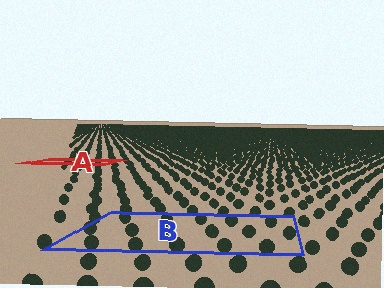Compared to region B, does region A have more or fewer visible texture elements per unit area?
Region A has more texture elements per unit area — they are packed more densely because it is farther away.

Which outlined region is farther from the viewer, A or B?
Region A is farther from the viewer — the texture elements inside it appear smaller and more densely packed.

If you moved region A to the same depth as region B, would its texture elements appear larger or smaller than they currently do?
They would appear larger. At a closer depth, the same texture elements are projected at a bigger on-screen size.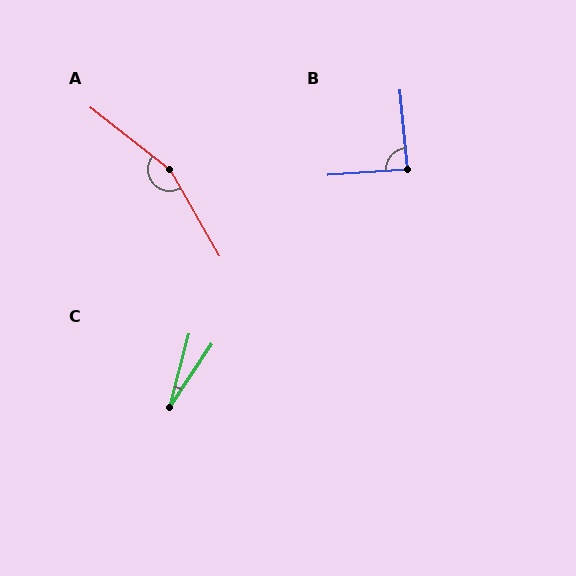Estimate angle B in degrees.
Approximately 88 degrees.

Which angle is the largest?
A, at approximately 158 degrees.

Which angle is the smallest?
C, at approximately 19 degrees.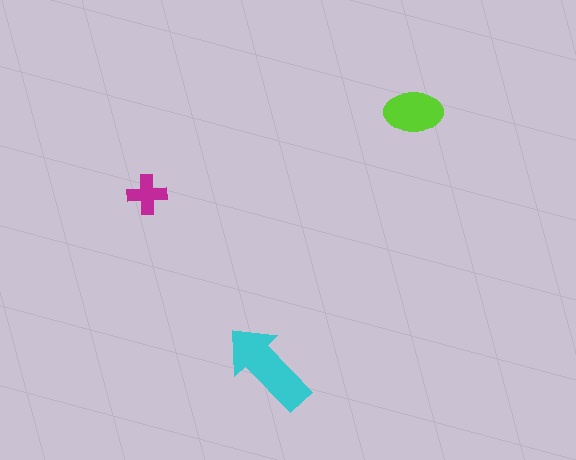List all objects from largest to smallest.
The cyan arrow, the lime ellipse, the magenta cross.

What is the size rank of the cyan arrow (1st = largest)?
1st.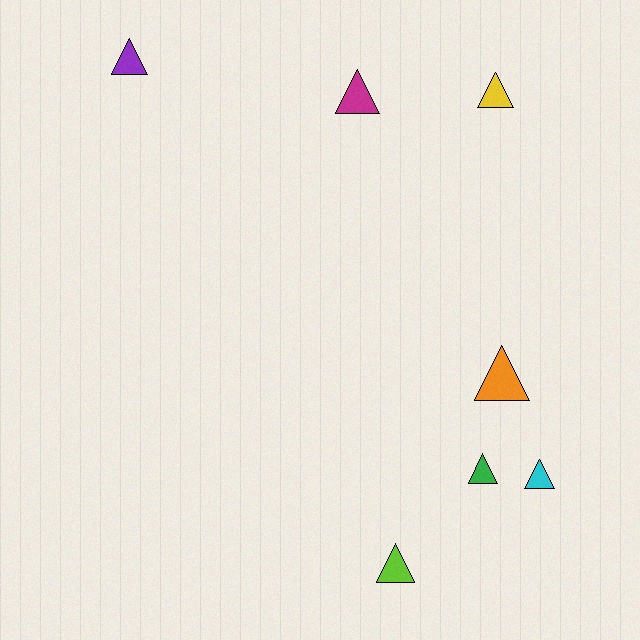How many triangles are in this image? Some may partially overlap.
There are 7 triangles.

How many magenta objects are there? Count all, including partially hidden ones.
There is 1 magenta object.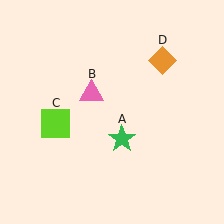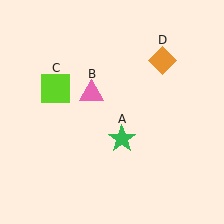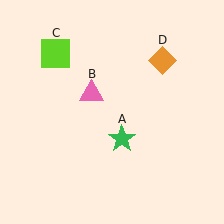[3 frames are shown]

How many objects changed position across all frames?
1 object changed position: lime square (object C).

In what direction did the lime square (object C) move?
The lime square (object C) moved up.